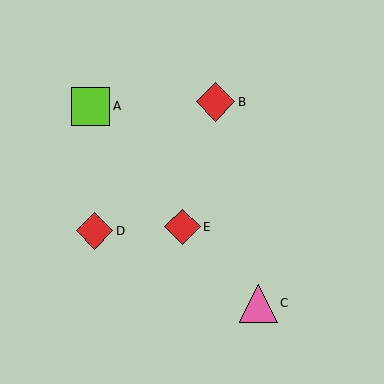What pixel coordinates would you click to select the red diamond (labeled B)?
Click at (216, 102) to select the red diamond B.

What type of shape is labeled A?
Shape A is a lime square.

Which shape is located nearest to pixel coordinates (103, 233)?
The red diamond (labeled D) at (94, 231) is nearest to that location.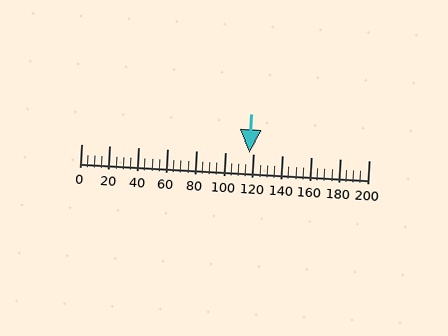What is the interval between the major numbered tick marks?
The major tick marks are spaced 20 units apart.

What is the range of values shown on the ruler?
The ruler shows values from 0 to 200.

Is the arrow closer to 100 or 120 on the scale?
The arrow is closer to 120.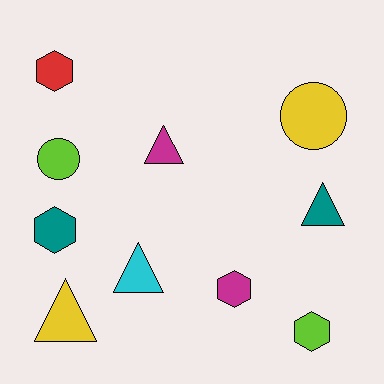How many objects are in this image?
There are 10 objects.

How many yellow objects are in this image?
There are 2 yellow objects.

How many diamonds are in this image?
There are no diamonds.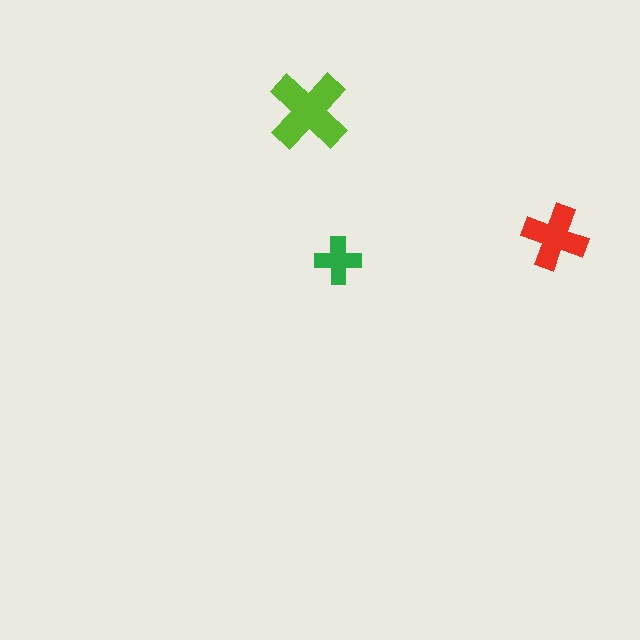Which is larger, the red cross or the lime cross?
The lime one.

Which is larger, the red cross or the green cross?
The red one.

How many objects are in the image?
There are 3 objects in the image.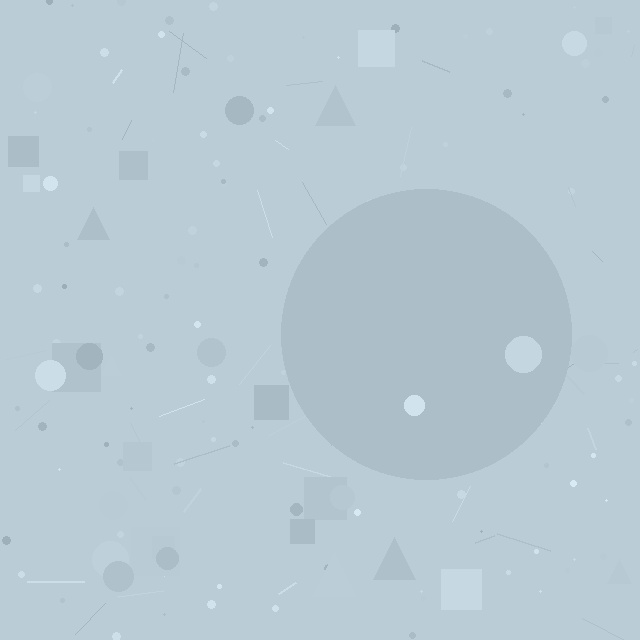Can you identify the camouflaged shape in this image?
The camouflaged shape is a circle.